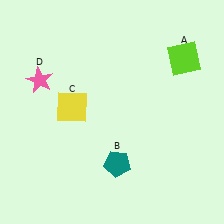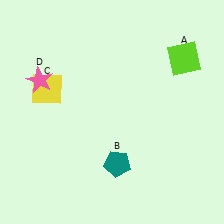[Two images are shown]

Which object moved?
The yellow square (C) moved left.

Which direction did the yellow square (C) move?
The yellow square (C) moved left.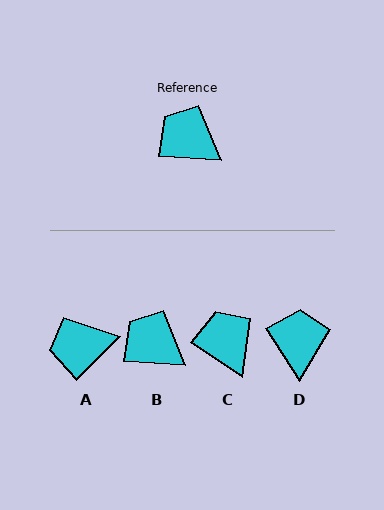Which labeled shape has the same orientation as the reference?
B.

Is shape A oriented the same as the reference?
No, it is off by about 49 degrees.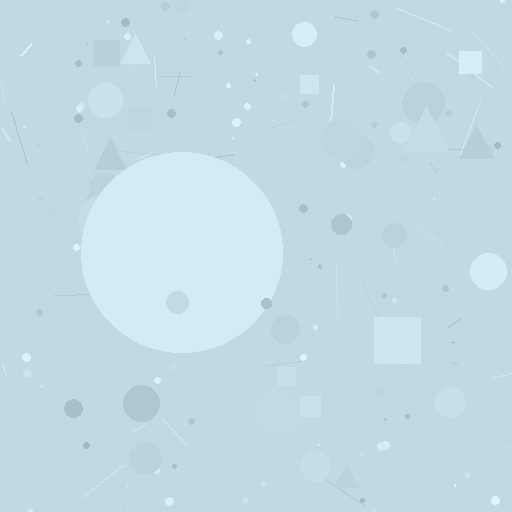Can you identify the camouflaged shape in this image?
The camouflaged shape is a circle.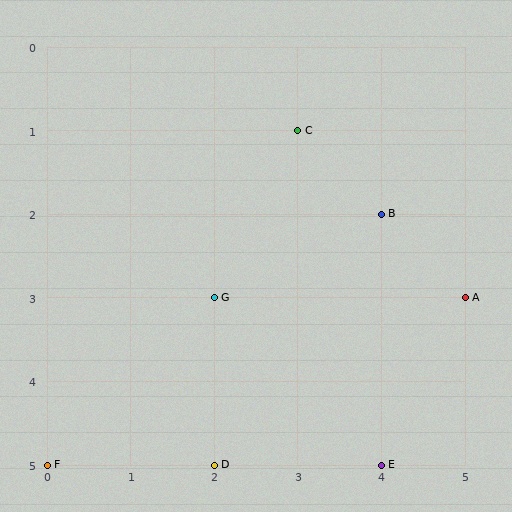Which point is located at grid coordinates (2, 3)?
Point G is at (2, 3).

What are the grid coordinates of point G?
Point G is at grid coordinates (2, 3).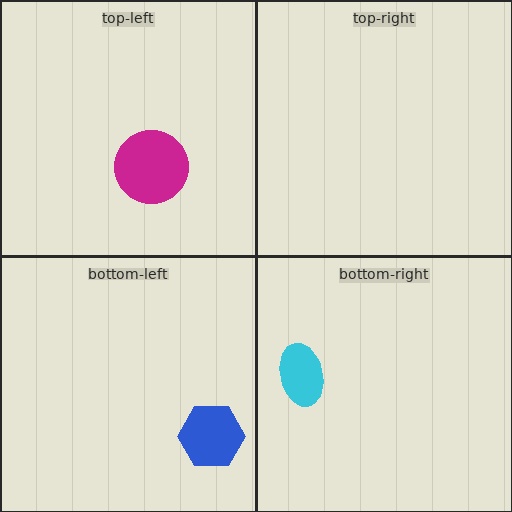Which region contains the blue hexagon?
The bottom-left region.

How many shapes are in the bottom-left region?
1.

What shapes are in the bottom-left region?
The blue hexagon.